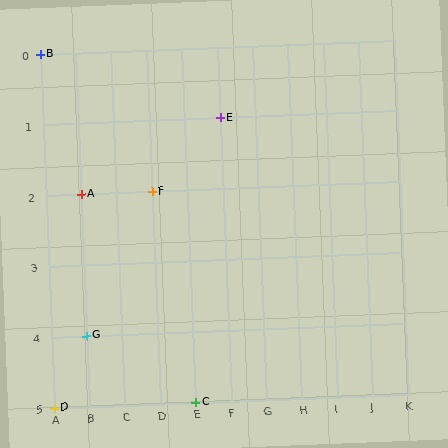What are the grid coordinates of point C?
Point C is at grid coordinates (E, 5).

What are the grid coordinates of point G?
Point G is at grid coordinates (B, 4).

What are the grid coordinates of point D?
Point D is at grid coordinates (A, 5).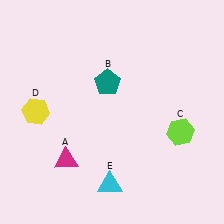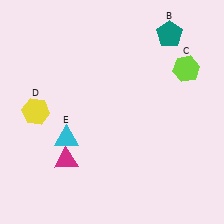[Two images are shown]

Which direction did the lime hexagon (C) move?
The lime hexagon (C) moved up.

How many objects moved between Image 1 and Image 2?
3 objects moved between the two images.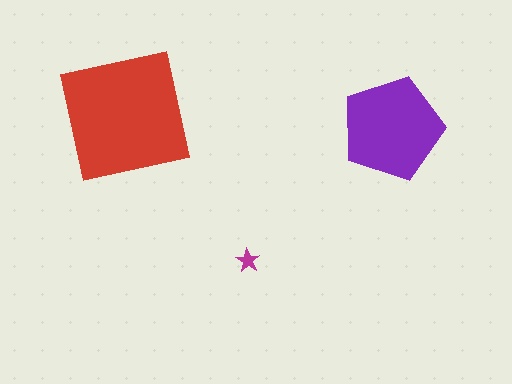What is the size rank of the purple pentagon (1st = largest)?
2nd.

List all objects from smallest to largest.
The magenta star, the purple pentagon, the red square.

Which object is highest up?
The red square is topmost.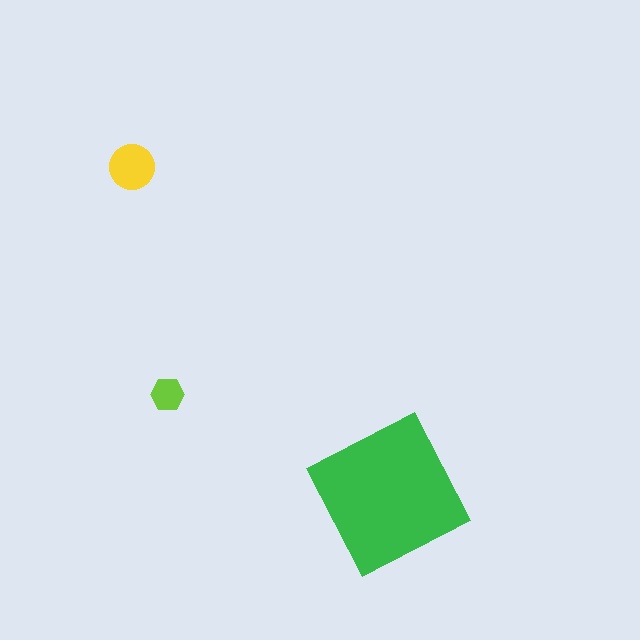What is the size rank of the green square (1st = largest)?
1st.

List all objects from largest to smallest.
The green square, the yellow circle, the lime hexagon.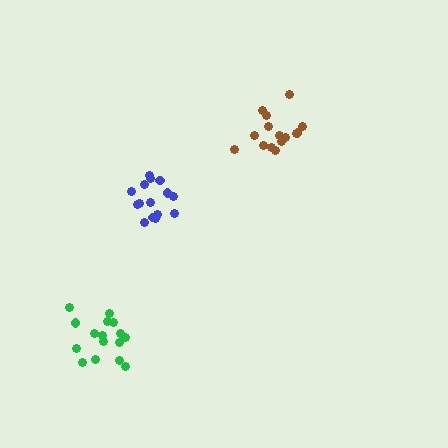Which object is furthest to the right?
The brown cluster is rightmost.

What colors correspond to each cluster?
The clusters are colored: green, brown, blue.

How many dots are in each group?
Group 1: 16 dots, Group 2: 15 dots, Group 3: 15 dots (46 total).